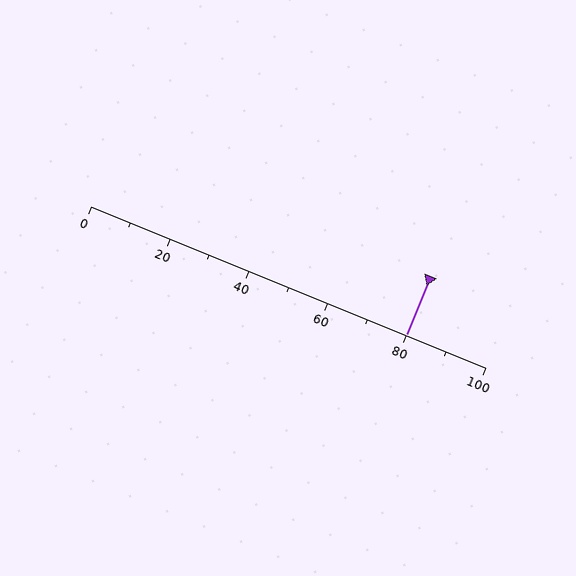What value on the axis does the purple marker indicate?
The marker indicates approximately 80.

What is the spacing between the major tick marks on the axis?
The major ticks are spaced 20 apart.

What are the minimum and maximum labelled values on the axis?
The axis runs from 0 to 100.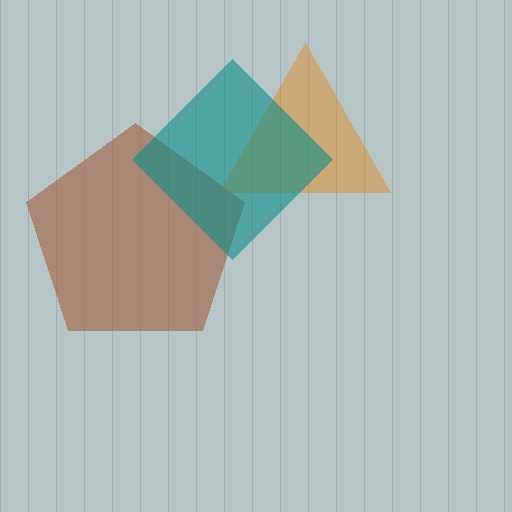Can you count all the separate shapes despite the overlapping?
Yes, there are 3 separate shapes.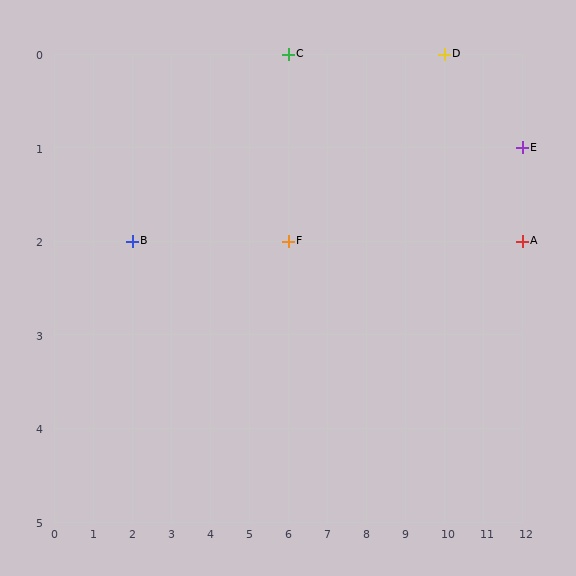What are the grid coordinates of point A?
Point A is at grid coordinates (12, 2).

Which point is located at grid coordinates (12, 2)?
Point A is at (12, 2).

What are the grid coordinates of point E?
Point E is at grid coordinates (12, 1).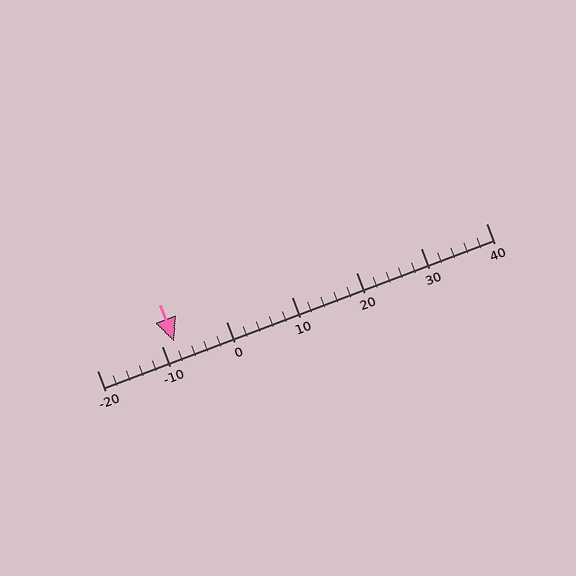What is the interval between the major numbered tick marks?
The major tick marks are spaced 10 units apart.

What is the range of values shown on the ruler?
The ruler shows values from -20 to 40.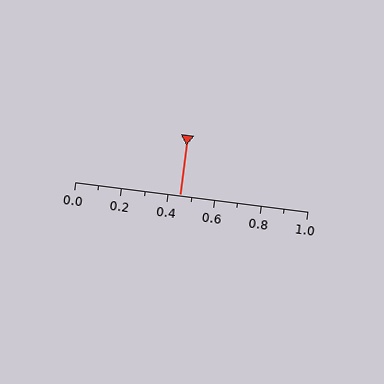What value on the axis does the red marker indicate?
The marker indicates approximately 0.45.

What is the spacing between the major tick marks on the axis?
The major ticks are spaced 0.2 apart.